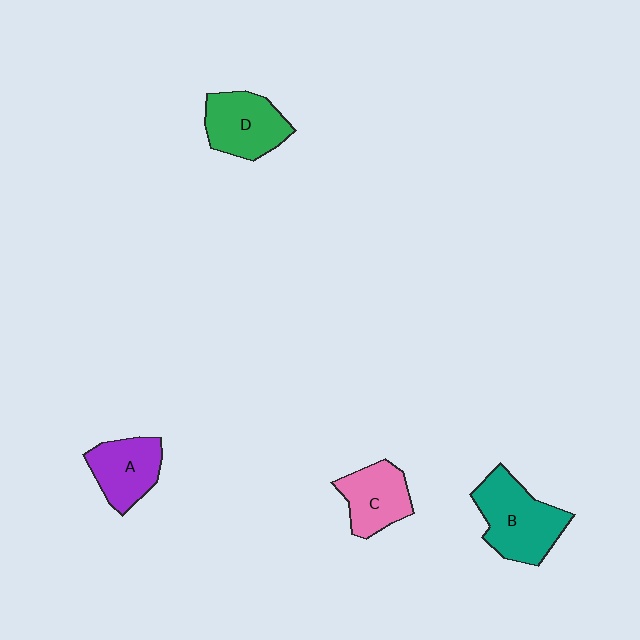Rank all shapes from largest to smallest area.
From largest to smallest: B (teal), D (green), A (purple), C (pink).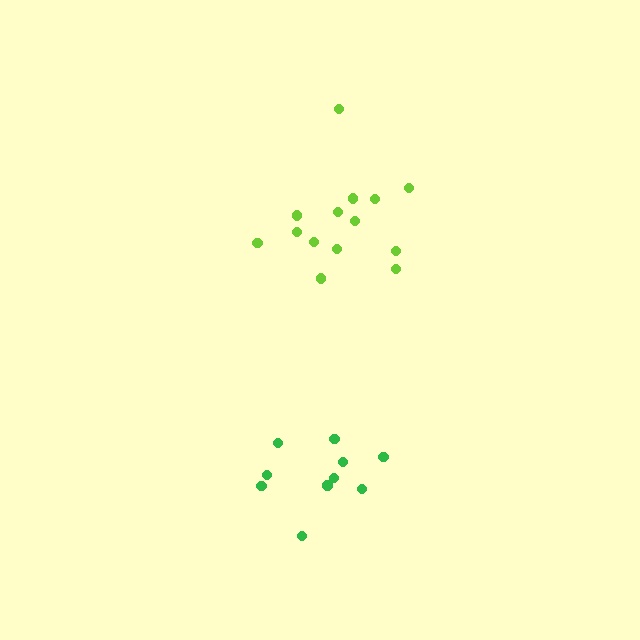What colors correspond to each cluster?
The clusters are colored: green, lime.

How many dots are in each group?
Group 1: 10 dots, Group 2: 14 dots (24 total).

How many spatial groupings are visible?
There are 2 spatial groupings.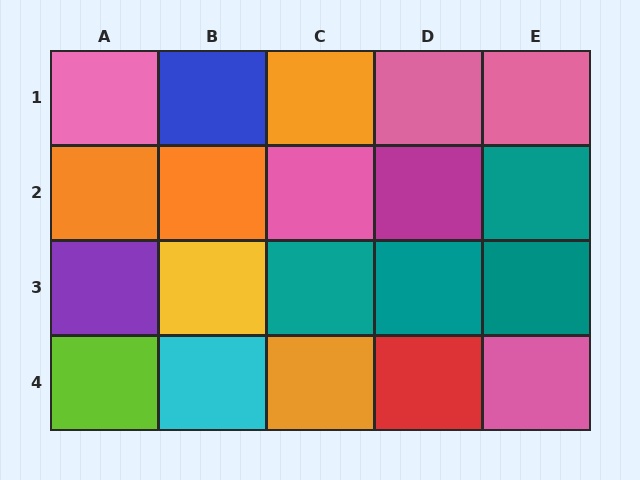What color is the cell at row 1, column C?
Orange.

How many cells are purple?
1 cell is purple.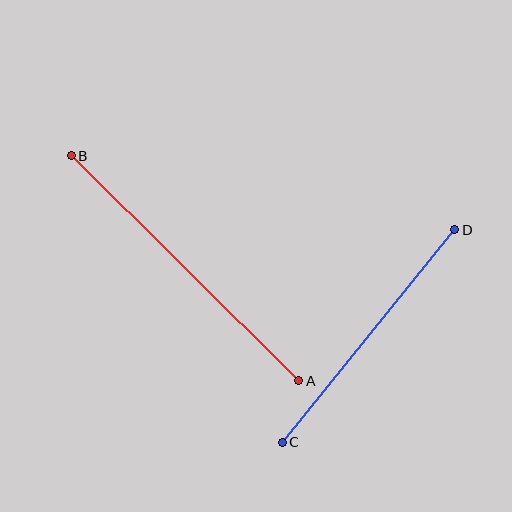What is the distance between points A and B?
The distance is approximately 320 pixels.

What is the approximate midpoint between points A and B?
The midpoint is at approximately (185, 268) pixels.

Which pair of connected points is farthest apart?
Points A and B are farthest apart.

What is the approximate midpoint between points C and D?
The midpoint is at approximately (368, 336) pixels.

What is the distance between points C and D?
The distance is approximately 274 pixels.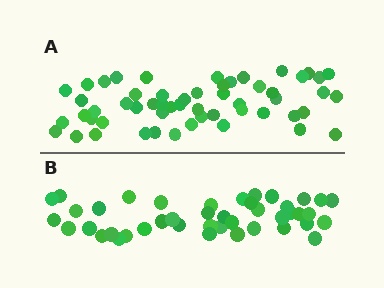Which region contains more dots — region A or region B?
Region A (the top region) has more dots.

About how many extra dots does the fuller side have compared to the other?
Region A has roughly 12 or so more dots than region B.